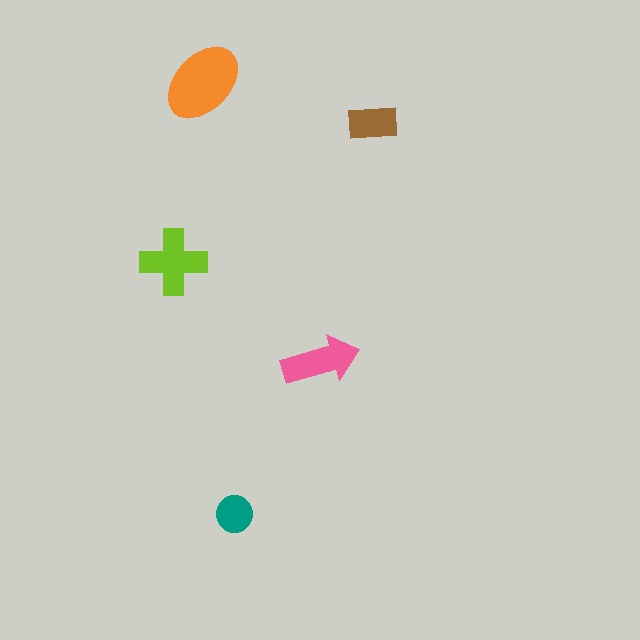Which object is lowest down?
The teal circle is bottommost.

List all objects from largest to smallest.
The orange ellipse, the lime cross, the pink arrow, the brown rectangle, the teal circle.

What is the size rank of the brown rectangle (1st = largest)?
4th.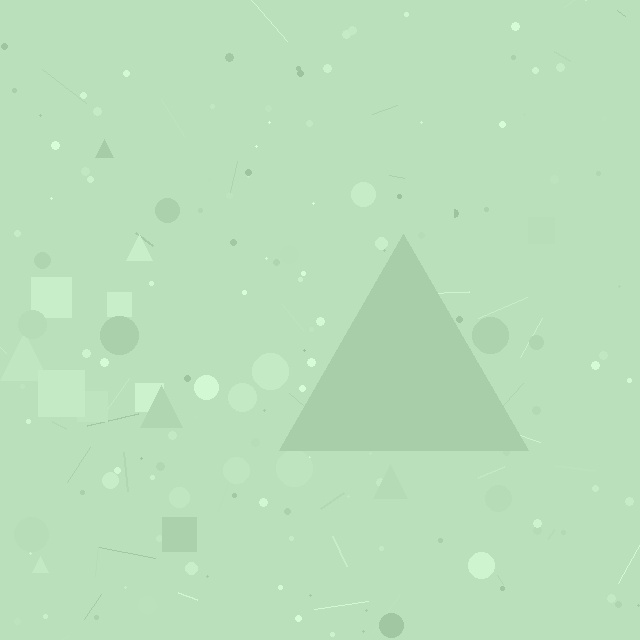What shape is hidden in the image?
A triangle is hidden in the image.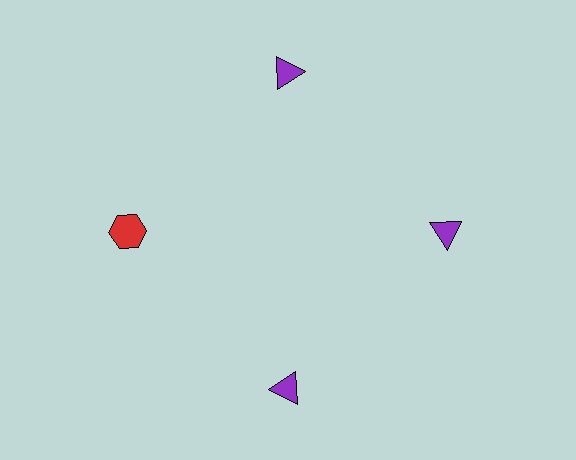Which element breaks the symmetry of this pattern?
The red hexagon at roughly the 9 o'clock position breaks the symmetry. All other shapes are purple triangles.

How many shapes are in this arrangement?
There are 4 shapes arranged in a ring pattern.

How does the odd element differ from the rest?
It differs in both color (red instead of purple) and shape (hexagon instead of triangle).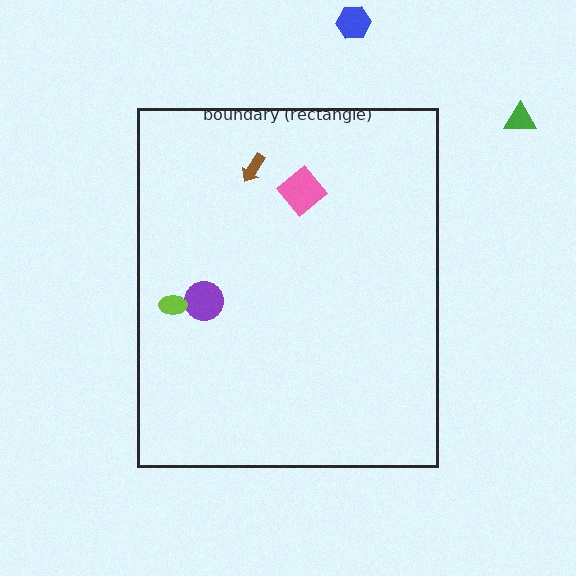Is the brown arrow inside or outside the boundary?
Inside.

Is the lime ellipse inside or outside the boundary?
Inside.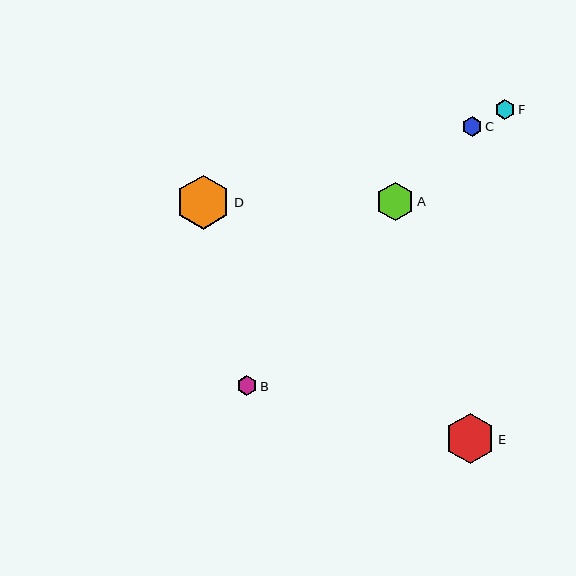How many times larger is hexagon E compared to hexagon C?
Hexagon E is approximately 2.5 times the size of hexagon C.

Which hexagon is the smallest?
Hexagon C is the smallest with a size of approximately 20 pixels.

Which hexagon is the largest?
Hexagon D is the largest with a size of approximately 54 pixels.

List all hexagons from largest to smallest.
From largest to smallest: D, E, A, F, B, C.